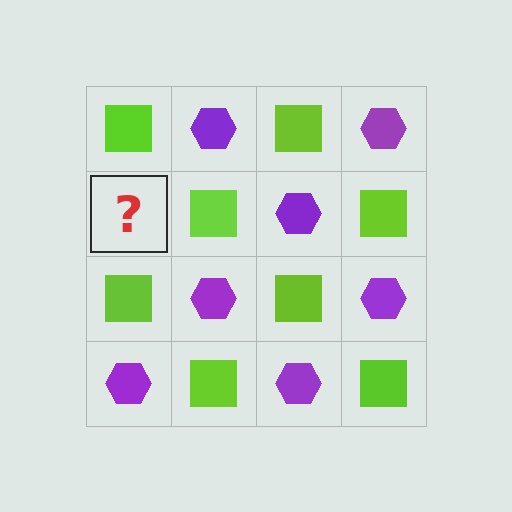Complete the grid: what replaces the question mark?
The question mark should be replaced with a purple hexagon.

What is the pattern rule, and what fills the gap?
The rule is that it alternates lime square and purple hexagon in a checkerboard pattern. The gap should be filled with a purple hexagon.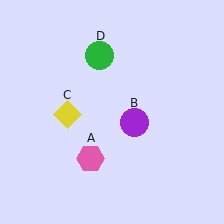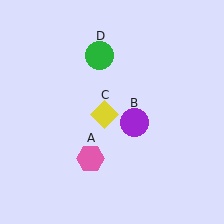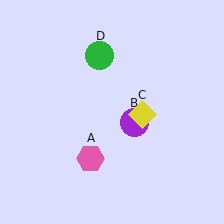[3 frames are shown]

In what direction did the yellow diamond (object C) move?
The yellow diamond (object C) moved right.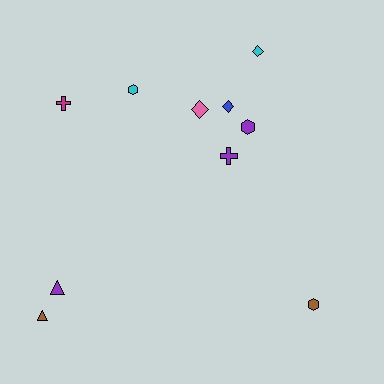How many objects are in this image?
There are 10 objects.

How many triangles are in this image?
There are 2 triangles.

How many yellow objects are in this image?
There are no yellow objects.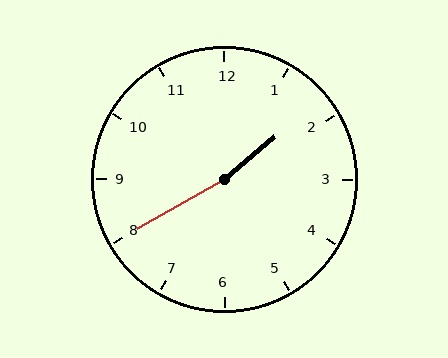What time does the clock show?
1:40.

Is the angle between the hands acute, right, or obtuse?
It is obtuse.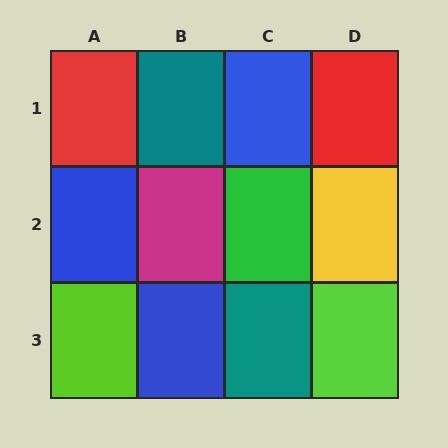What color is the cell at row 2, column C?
Green.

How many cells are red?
2 cells are red.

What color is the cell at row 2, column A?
Blue.